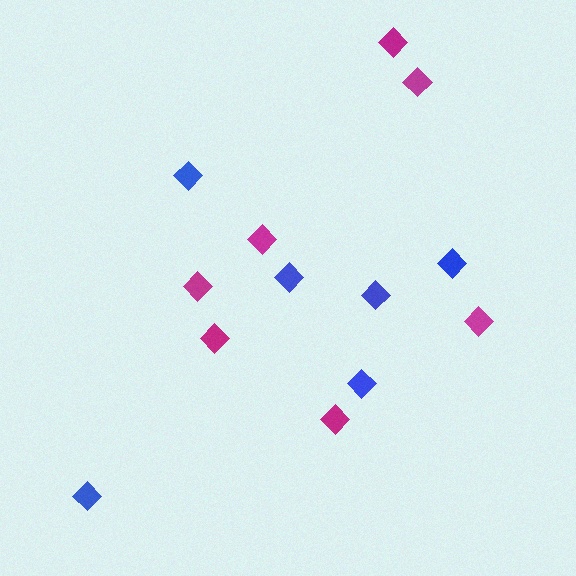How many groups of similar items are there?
There are 2 groups: one group of magenta diamonds (7) and one group of blue diamonds (6).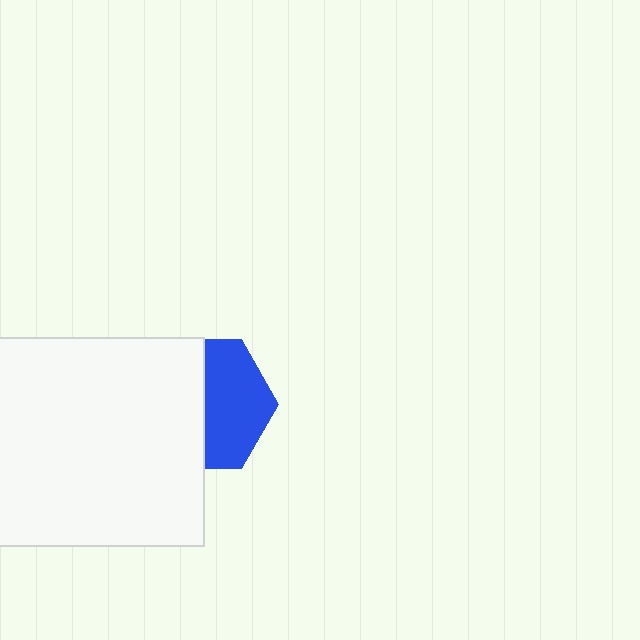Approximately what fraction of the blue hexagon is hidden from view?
Roughly 51% of the blue hexagon is hidden behind the white square.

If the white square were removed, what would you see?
You would see the complete blue hexagon.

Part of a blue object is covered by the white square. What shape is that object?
It is a hexagon.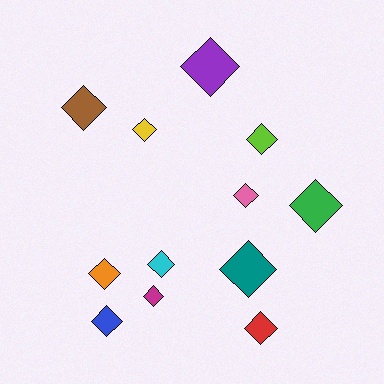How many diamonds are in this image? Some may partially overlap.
There are 12 diamonds.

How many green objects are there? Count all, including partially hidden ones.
There is 1 green object.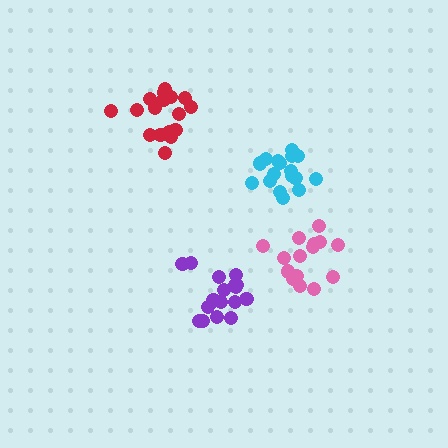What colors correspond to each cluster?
The clusters are colored: purple, pink, red, cyan.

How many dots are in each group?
Group 1: 17 dots, Group 2: 15 dots, Group 3: 18 dots, Group 4: 17 dots (67 total).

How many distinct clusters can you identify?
There are 4 distinct clusters.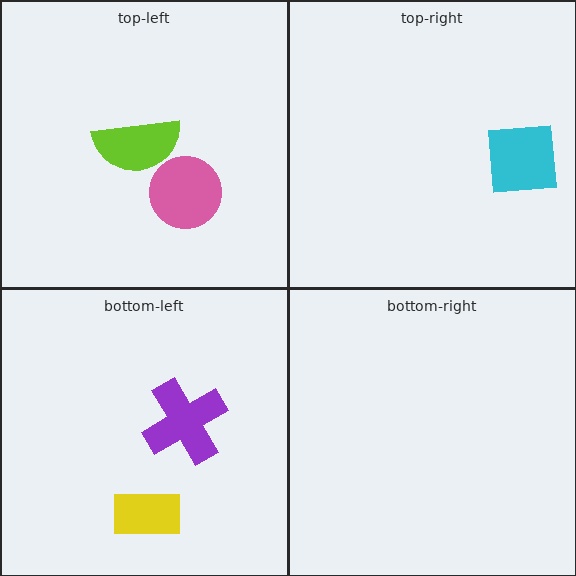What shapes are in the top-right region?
The cyan square.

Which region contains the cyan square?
The top-right region.